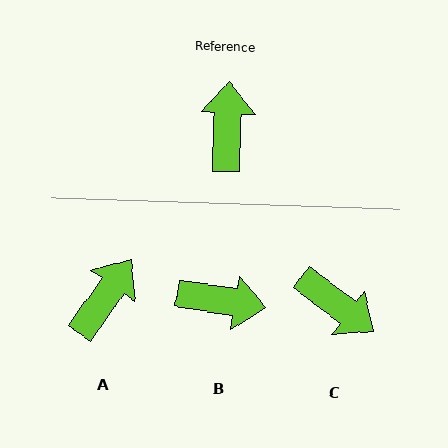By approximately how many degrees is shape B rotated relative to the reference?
Approximately 97 degrees clockwise.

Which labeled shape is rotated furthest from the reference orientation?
C, about 125 degrees away.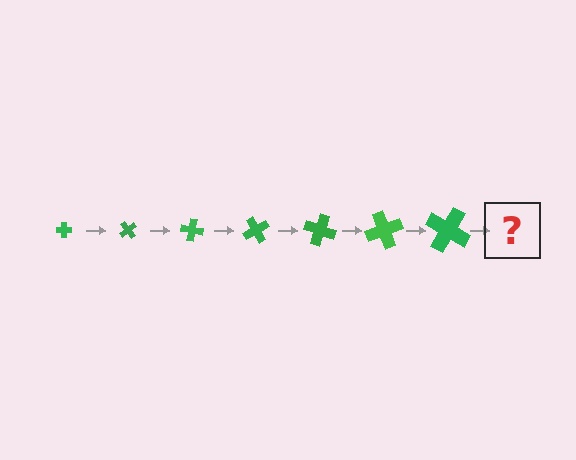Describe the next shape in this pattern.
It should be a cross, larger than the previous one and rotated 350 degrees from the start.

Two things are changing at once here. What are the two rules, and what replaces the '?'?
The two rules are that the cross grows larger each step and it rotates 50 degrees each step. The '?' should be a cross, larger than the previous one and rotated 350 degrees from the start.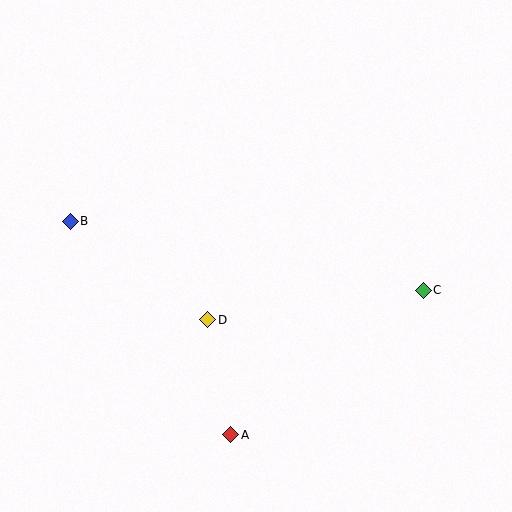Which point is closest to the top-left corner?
Point B is closest to the top-left corner.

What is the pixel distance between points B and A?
The distance between B and A is 267 pixels.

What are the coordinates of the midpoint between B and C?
The midpoint between B and C is at (247, 256).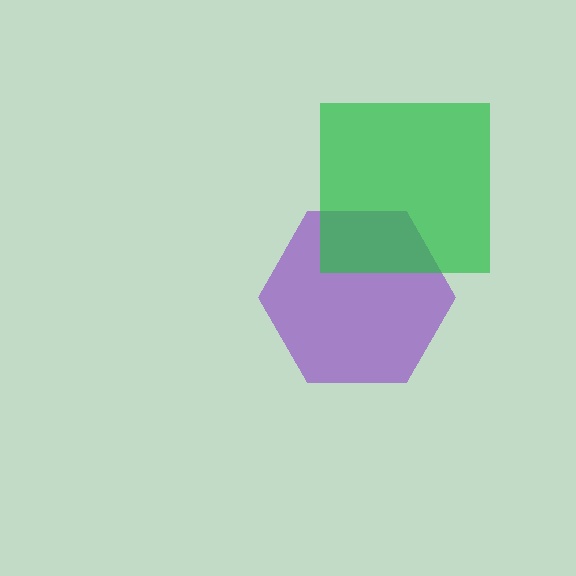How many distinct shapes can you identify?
There are 2 distinct shapes: a purple hexagon, a green square.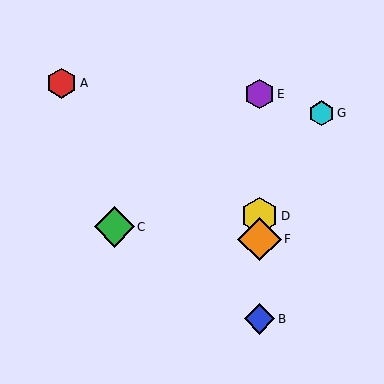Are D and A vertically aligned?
No, D is at x≈259 and A is at x≈62.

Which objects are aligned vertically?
Objects B, D, E, F are aligned vertically.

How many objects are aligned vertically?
4 objects (B, D, E, F) are aligned vertically.